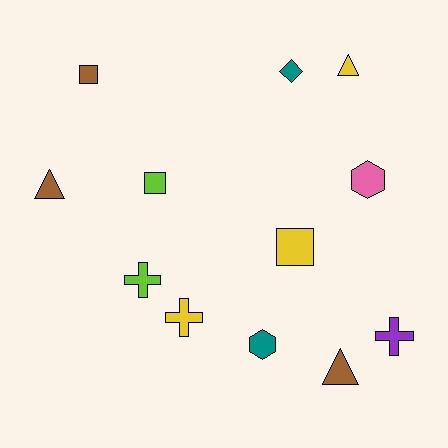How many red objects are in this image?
There are no red objects.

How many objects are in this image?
There are 12 objects.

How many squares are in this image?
There are 3 squares.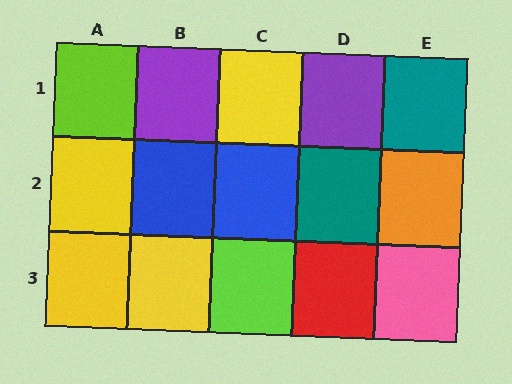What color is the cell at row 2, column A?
Yellow.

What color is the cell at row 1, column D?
Purple.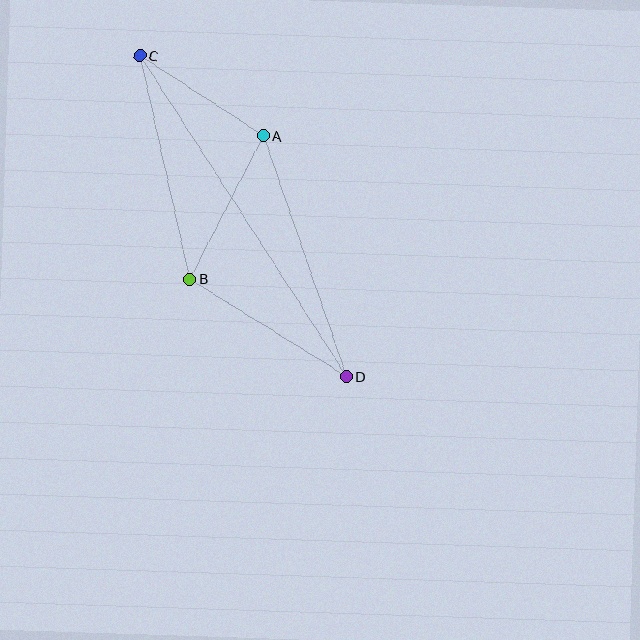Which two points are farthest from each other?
Points C and D are farthest from each other.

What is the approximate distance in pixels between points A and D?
The distance between A and D is approximately 255 pixels.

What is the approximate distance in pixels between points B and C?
The distance between B and C is approximately 229 pixels.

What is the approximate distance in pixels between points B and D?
The distance between B and D is approximately 184 pixels.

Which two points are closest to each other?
Points A and C are closest to each other.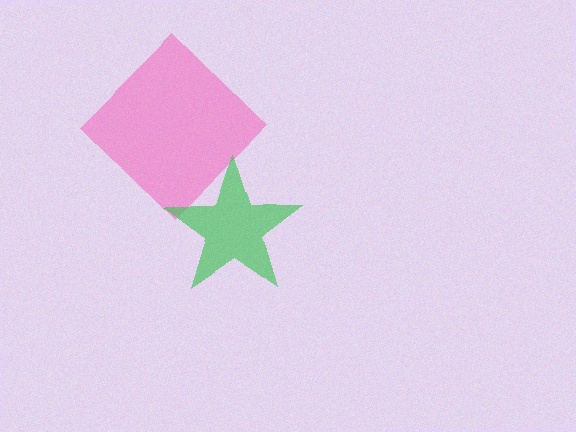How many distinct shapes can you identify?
There are 2 distinct shapes: a pink diamond, a green star.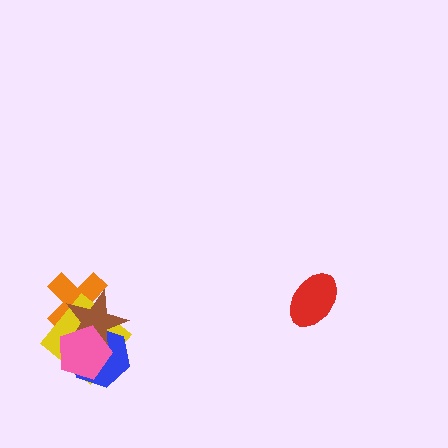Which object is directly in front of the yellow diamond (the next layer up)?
The blue hexagon is directly in front of the yellow diamond.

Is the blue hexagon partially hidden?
Yes, it is partially covered by another shape.